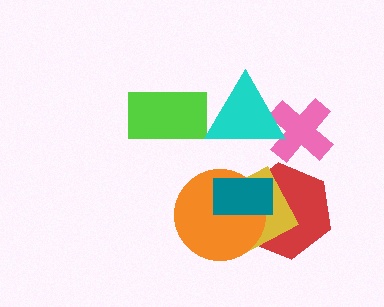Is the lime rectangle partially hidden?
No, no other shape covers it.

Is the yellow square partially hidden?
Yes, it is partially covered by another shape.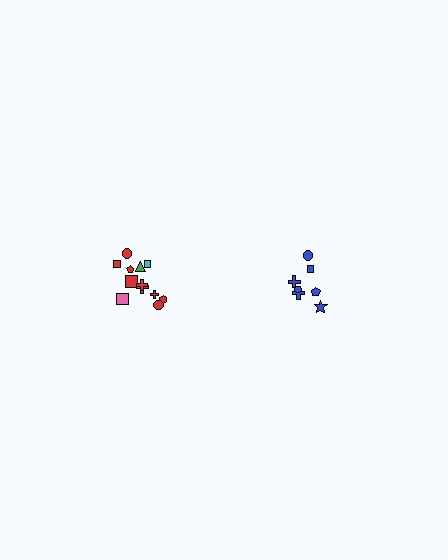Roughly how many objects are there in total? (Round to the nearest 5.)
Roughly 20 objects in total.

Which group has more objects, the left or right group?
The left group.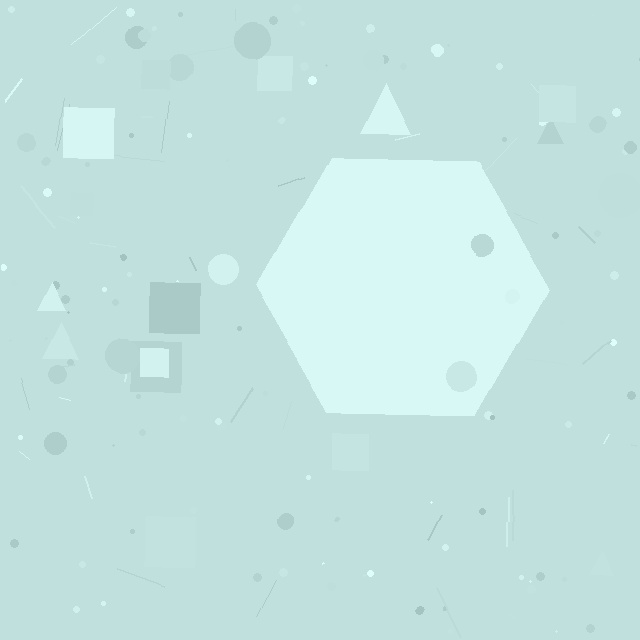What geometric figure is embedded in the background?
A hexagon is embedded in the background.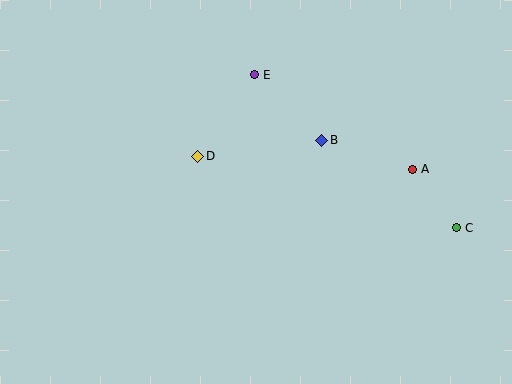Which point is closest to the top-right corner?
Point A is closest to the top-right corner.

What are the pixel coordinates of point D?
Point D is at (198, 156).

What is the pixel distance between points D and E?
The distance between D and E is 99 pixels.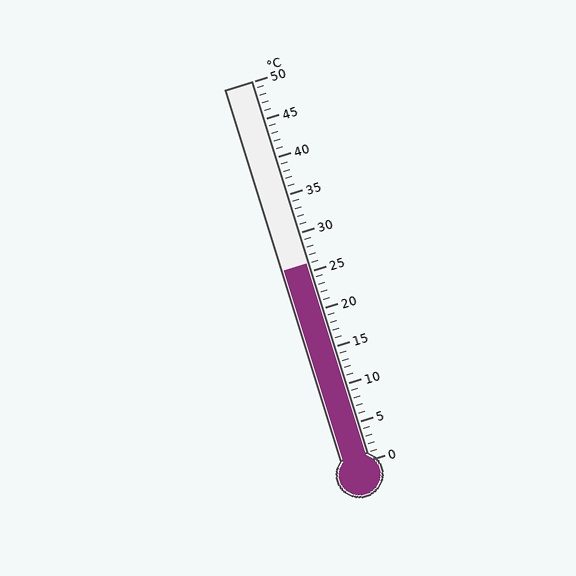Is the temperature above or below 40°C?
The temperature is below 40°C.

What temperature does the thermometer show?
The thermometer shows approximately 26°C.